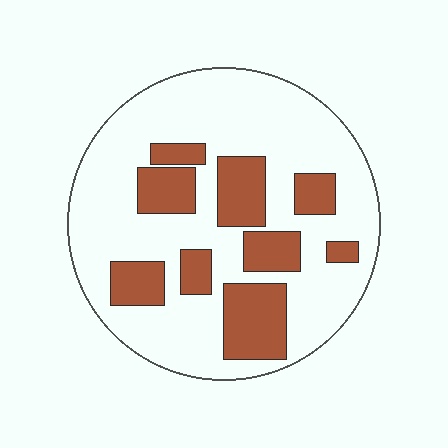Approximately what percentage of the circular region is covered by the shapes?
Approximately 25%.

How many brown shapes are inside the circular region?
9.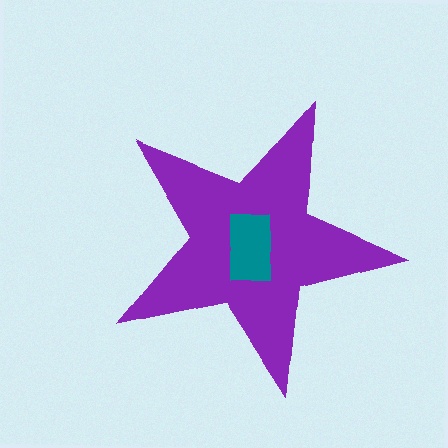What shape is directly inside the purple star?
The teal rectangle.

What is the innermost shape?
The teal rectangle.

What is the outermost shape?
The purple star.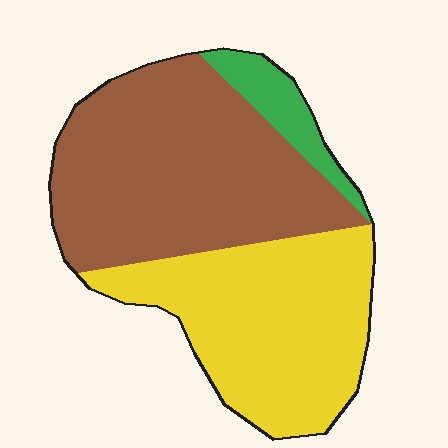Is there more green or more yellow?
Yellow.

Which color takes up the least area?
Green, at roughly 10%.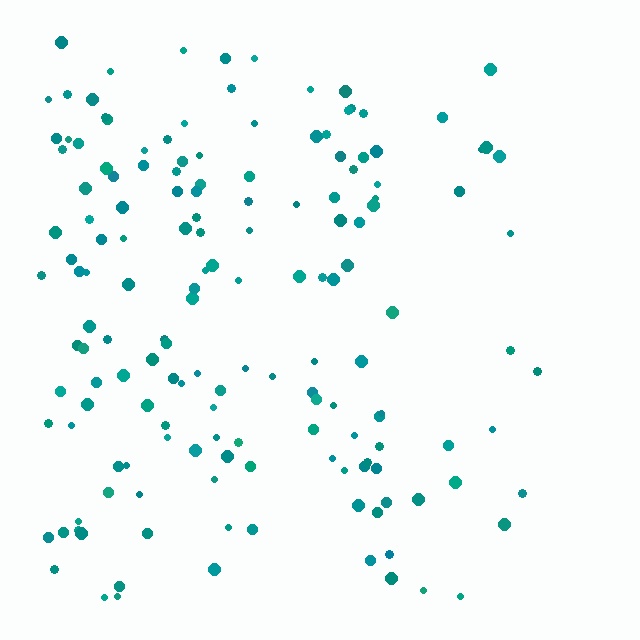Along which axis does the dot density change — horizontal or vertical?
Horizontal.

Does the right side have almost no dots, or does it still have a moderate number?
Still a moderate number, just noticeably fewer than the left.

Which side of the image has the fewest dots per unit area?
The right.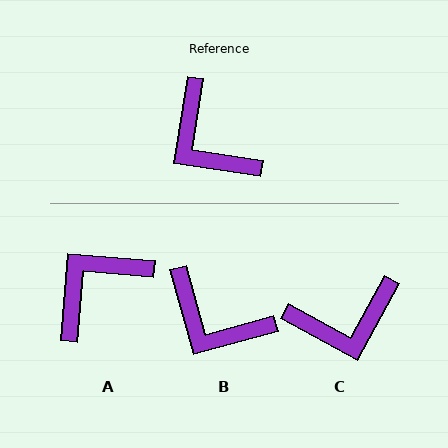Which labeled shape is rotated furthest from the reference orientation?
A, about 86 degrees away.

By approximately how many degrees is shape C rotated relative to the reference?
Approximately 70 degrees counter-clockwise.